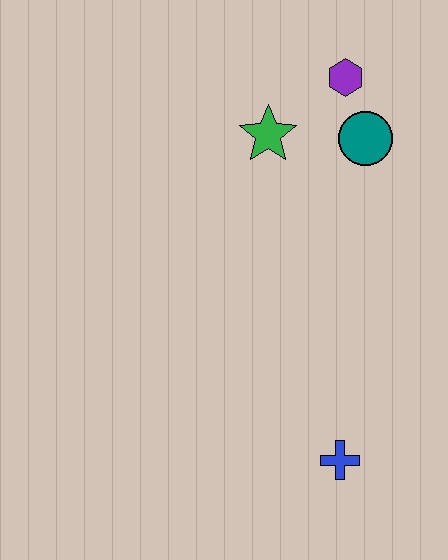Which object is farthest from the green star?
The blue cross is farthest from the green star.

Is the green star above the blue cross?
Yes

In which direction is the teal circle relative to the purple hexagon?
The teal circle is below the purple hexagon.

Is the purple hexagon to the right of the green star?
Yes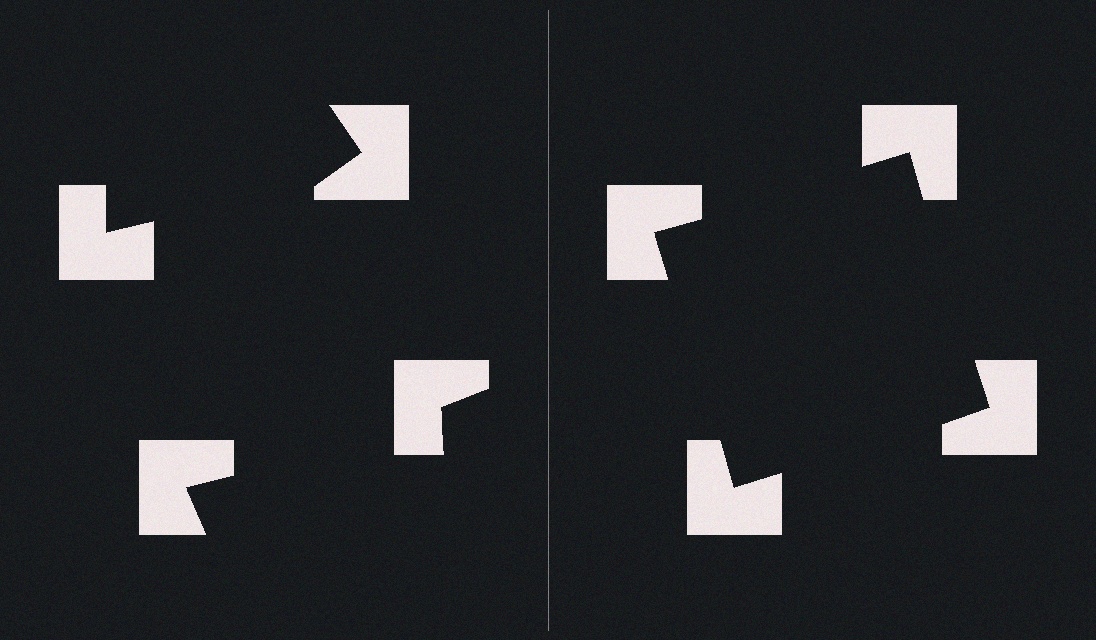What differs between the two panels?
The notched squares are positioned identically on both sides; only the wedge orientations differ. On the right they align to a square; on the left they are misaligned.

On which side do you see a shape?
An illusory square appears on the right side. On the left side the wedge cuts are rotated, so no coherent shape forms.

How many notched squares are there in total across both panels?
8 — 4 on each side.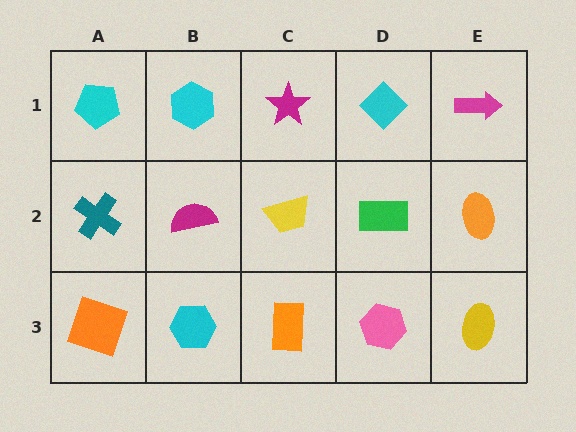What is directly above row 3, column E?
An orange ellipse.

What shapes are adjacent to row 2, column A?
A cyan pentagon (row 1, column A), an orange square (row 3, column A), a magenta semicircle (row 2, column B).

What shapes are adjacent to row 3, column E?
An orange ellipse (row 2, column E), a pink hexagon (row 3, column D).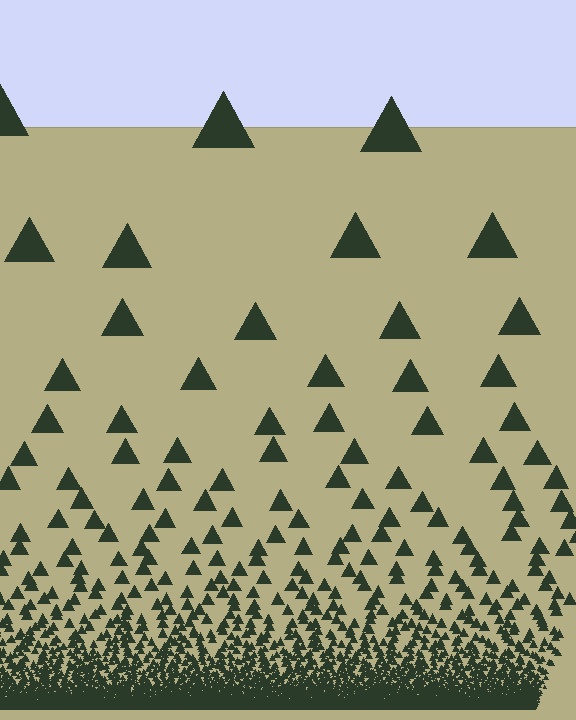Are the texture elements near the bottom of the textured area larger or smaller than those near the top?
Smaller. The gradient is inverted — elements near the bottom are smaller and denser.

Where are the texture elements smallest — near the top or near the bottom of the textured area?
Near the bottom.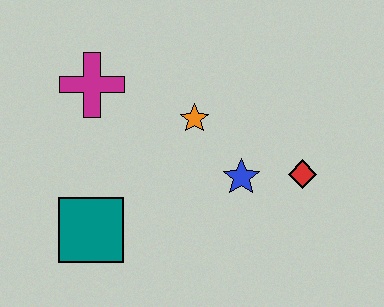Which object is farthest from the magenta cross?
The red diamond is farthest from the magenta cross.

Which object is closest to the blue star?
The red diamond is closest to the blue star.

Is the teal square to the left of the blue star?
Yes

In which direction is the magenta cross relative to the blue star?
The magenta cross is to the left of the blue star.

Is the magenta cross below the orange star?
No